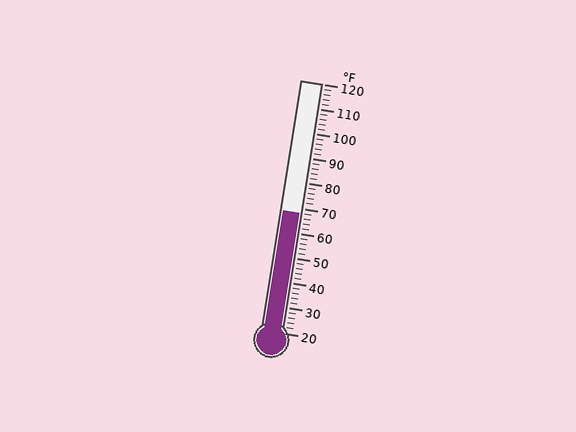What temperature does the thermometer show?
The thermometer shows approximately 68°F.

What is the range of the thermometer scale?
The thermometer scale ranges from 20°F to 120°F.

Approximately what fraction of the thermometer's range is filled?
The thermometer is filled to approximately 50% of its range.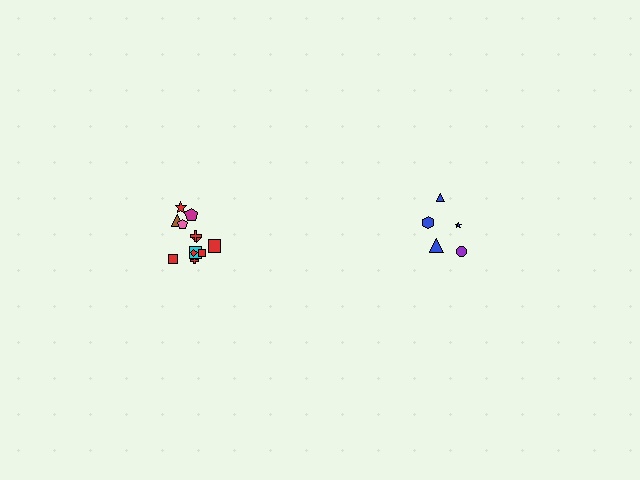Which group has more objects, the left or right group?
The left group.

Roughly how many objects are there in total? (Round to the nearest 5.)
Roughly 15 objects in total.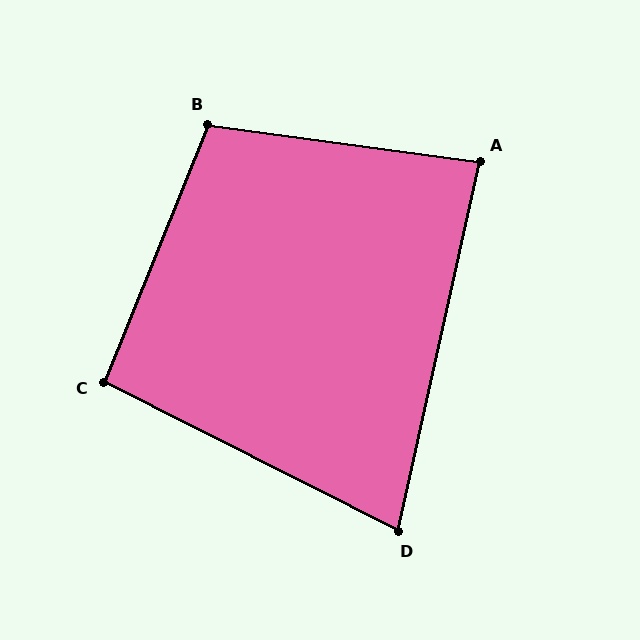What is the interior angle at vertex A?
Approximately 85 degrees (approximately right).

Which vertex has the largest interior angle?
B, at approximately 104 degrees.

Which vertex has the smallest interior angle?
D, at approximately 76 degrees.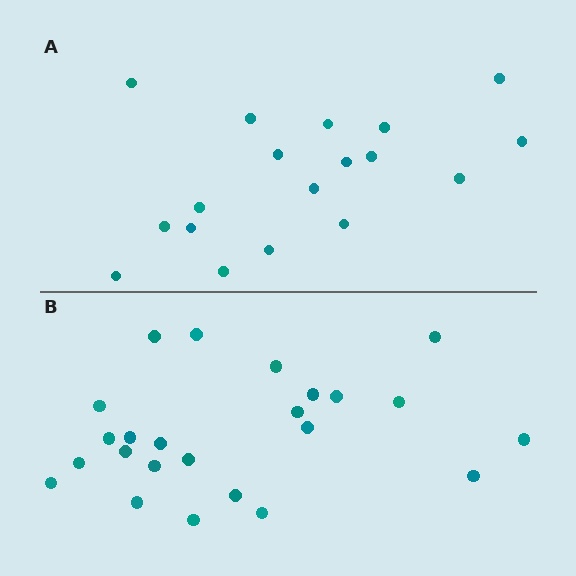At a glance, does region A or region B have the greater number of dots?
Region B (the bottom region) has more dots.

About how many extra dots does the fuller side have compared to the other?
Region B has about 6 more dots than region A.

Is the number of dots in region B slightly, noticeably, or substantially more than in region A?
Region B has noticeably more, but not dramatically so. The ratio is roughly 1.3 to 1.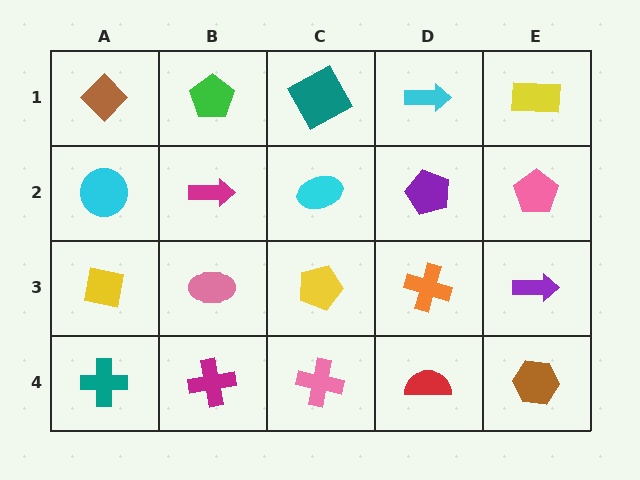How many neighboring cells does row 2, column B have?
4.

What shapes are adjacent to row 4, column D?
An orange cross (row 3, column D), a pink cross (row 4, column C), a brown hexagon (row 4, column E).